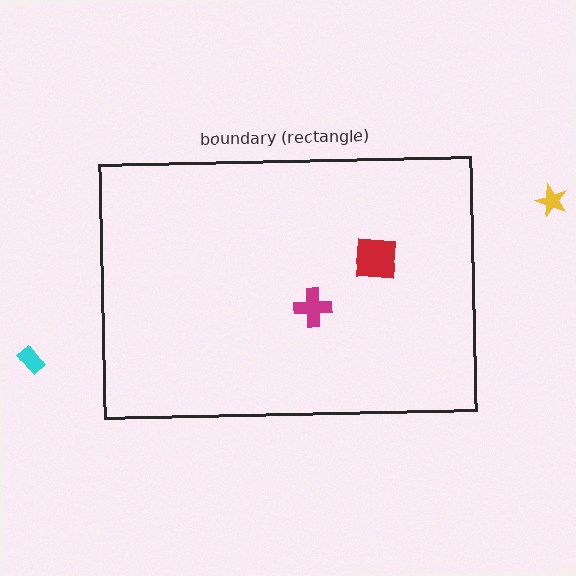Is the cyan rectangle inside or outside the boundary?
Outside.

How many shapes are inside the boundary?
2 inside, 2 outside.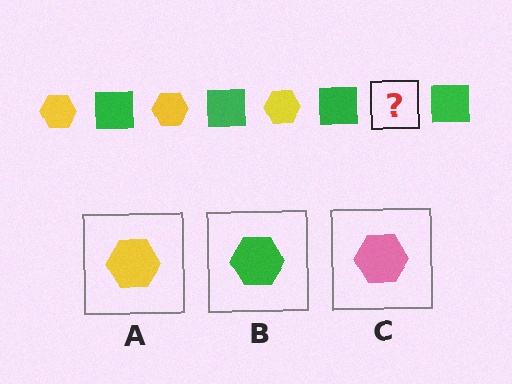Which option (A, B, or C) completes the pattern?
A.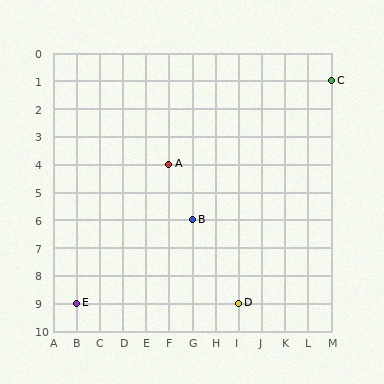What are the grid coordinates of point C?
Point C is at grid coordinates (M, 1).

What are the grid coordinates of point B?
Point B is at grid coordinates (G, 6).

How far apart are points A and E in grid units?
Points A and E are 4 columns and 5 rows apart (about 6.4 grid units diagonally).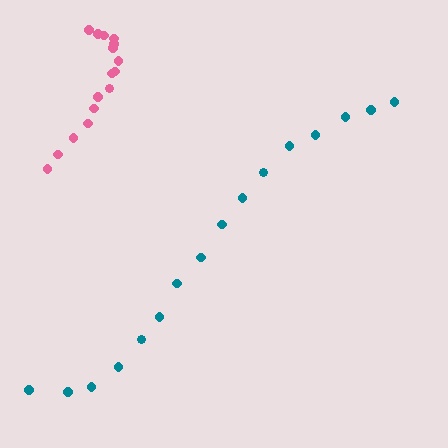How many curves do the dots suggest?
There are 2 distinct paths.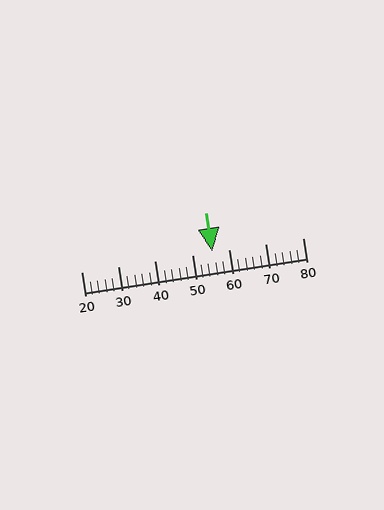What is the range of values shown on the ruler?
The ruler shows values from 20 to 80.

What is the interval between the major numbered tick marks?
The major tick marks are spaced 10 units apart.